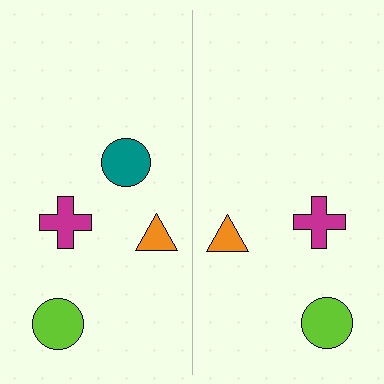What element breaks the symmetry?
A teal circle is missing from the right side.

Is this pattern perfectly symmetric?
No, the pattern is not perfectly symmetric. A teal circle is missing from the right side.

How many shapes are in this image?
There are 7 shapes in this image.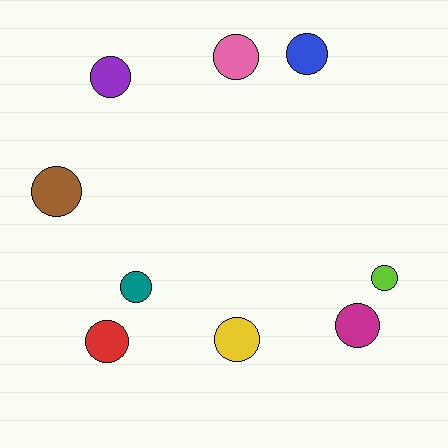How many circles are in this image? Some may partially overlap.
There are 9 circles.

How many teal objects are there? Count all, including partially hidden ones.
There is 1 teal object.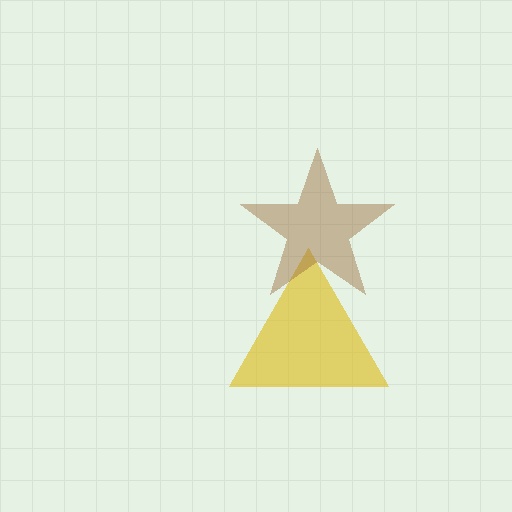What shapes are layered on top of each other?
The layered shapes are: a yellow triangle, a brown star.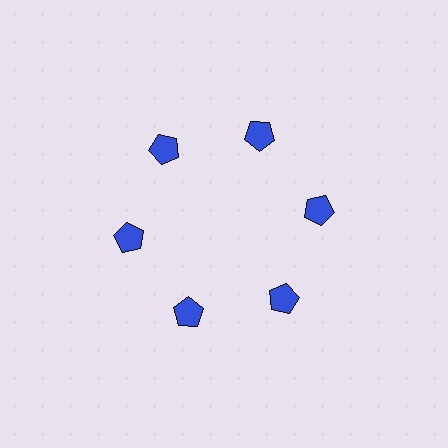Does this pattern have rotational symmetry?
Yes, this pattern has 6-fold rotational symmetry. It looks the same after rotating 60 degrees around the center.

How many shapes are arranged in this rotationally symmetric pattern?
There are 6 shapes, arranged in 6 groups of 1.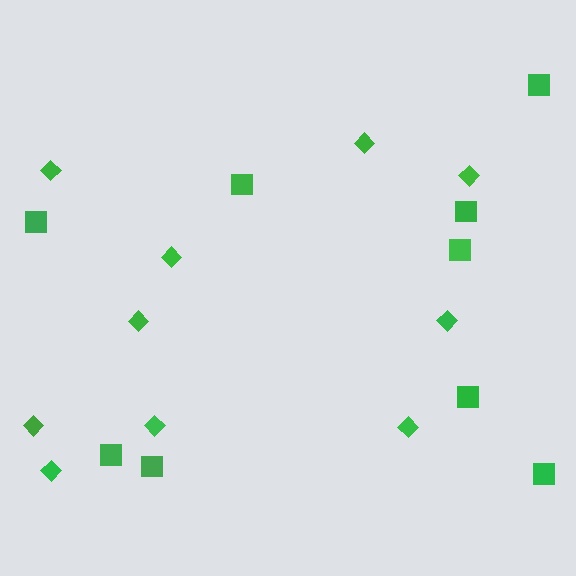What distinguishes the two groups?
There are 2 groups: one group of squares (9) and one group of diamonds (10).